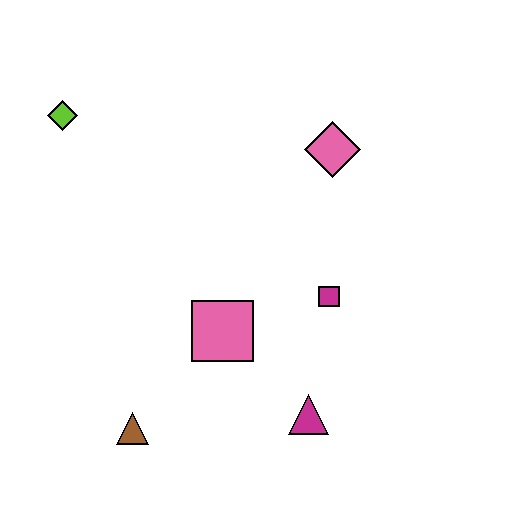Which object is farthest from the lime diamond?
The magenta triangle is farthest from the lime diamond.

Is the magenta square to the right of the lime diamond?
Yes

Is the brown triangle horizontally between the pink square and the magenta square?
No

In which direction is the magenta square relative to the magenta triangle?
The magenta square is above the magenta triangle.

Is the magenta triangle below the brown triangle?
No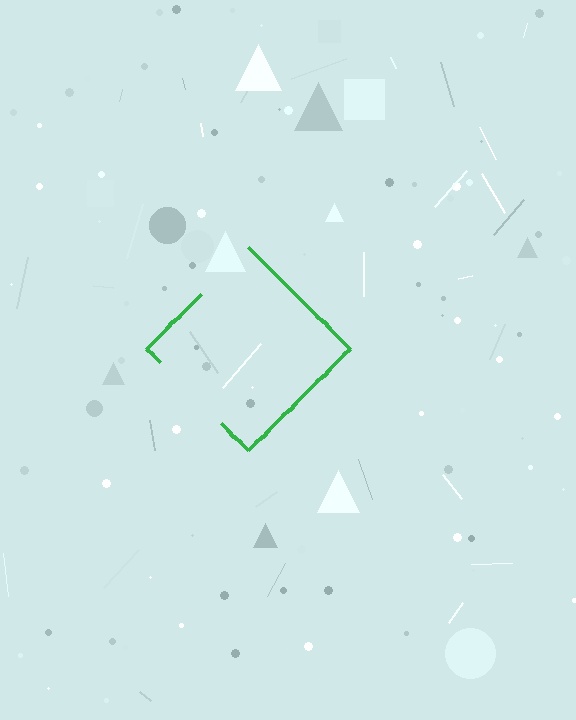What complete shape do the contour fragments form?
The contour fragments form a diamond.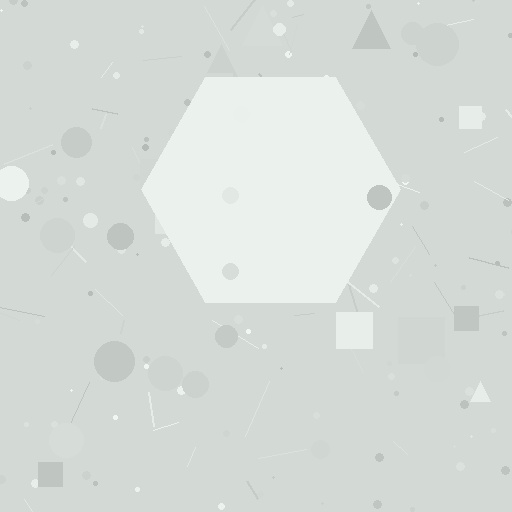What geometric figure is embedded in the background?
A hexagon is embedded in the background.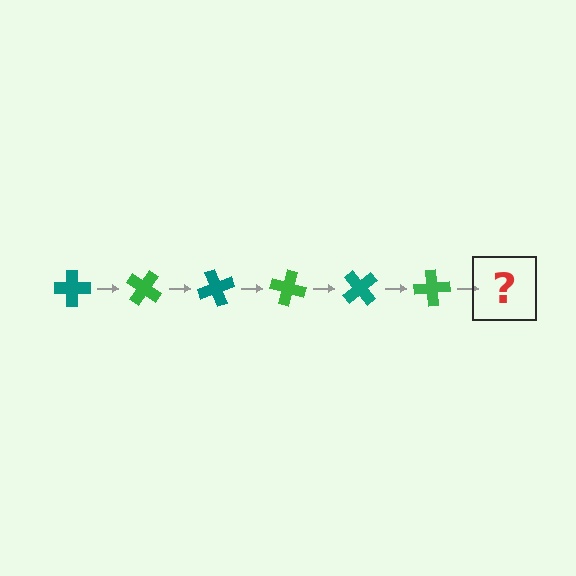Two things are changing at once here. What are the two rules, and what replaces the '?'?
The two rules are that it rotates 35 degrees each step and the color cycles through teal and green. The '?' should be a teal cross, rotated 210 degrees from the start.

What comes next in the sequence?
The next element should be a teal cross, rotated 210 degrees from the start.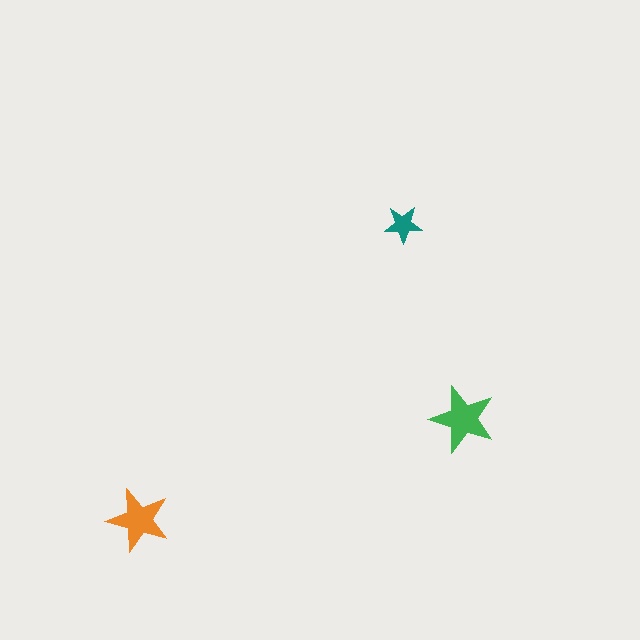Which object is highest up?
The teal star is topmost.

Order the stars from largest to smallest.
the green one, the orange one, the teal one.